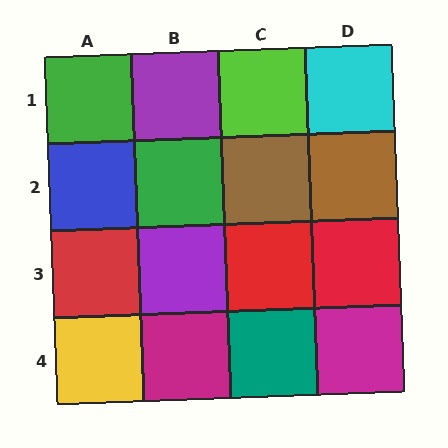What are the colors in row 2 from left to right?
Blue, green, brown, brown.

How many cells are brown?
2 cells are brown.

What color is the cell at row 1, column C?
Lime.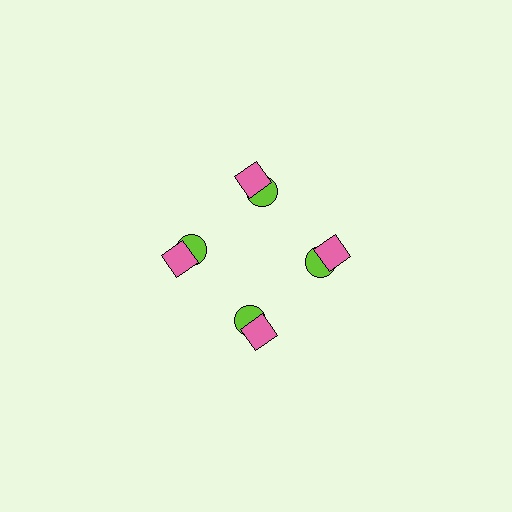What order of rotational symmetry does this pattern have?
This pattern has 4-fold rotational symmetry.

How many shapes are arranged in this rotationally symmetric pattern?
There are 8 shapes, arranged in 4 groups of 2.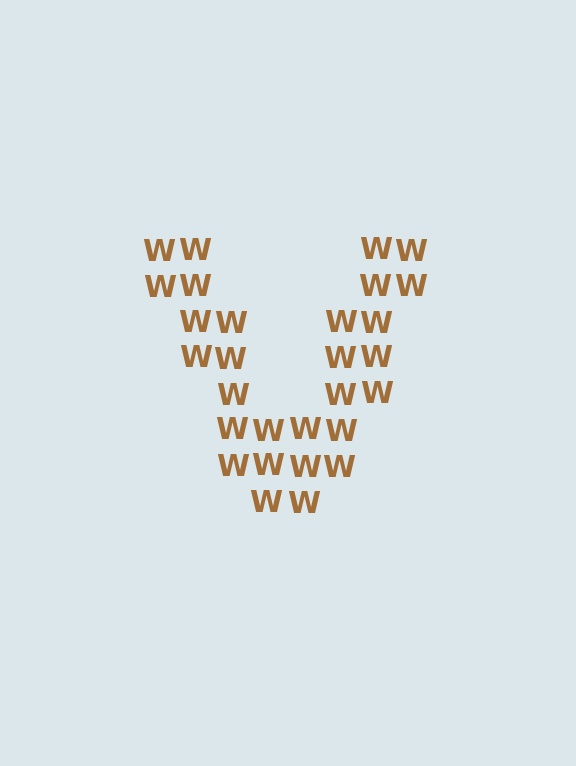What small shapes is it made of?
It is made of small letter W's.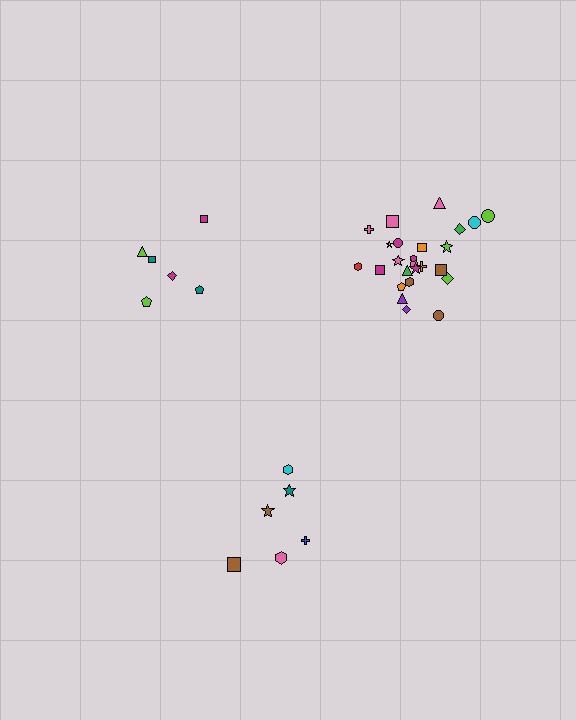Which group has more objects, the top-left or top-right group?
The top-right group.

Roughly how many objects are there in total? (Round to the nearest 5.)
Roughly 35 objects in total.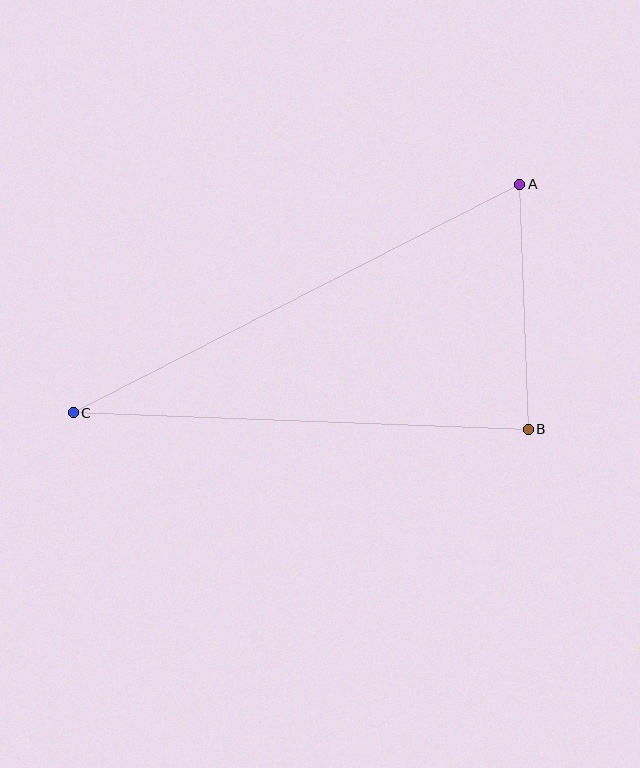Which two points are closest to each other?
Points A and B are closest to each other.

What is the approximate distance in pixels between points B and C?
The distance between B and C is approximately 455 pixels.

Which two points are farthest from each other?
Points A and C are farthest from each other.